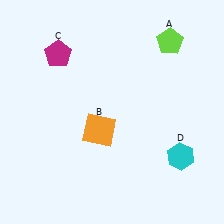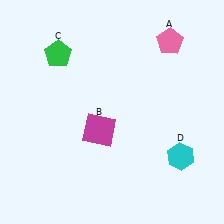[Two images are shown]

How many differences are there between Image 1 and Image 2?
There are 3 differences between the two images.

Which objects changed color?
A changed from lime to pink. B changed from orange to magenta. C changed from magenta to green.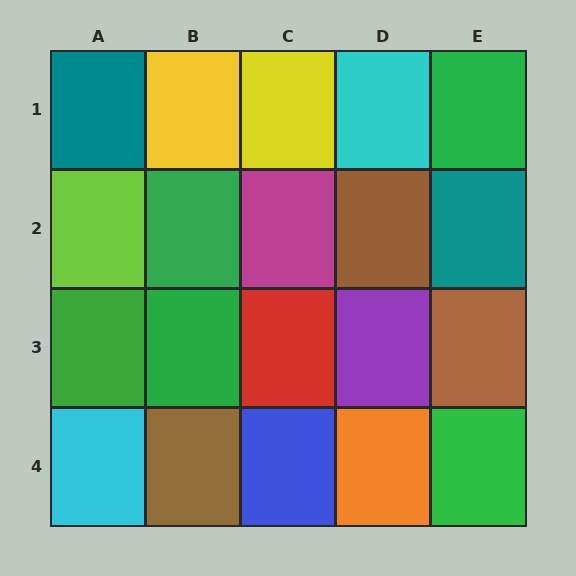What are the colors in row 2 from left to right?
Lime, green, magenta, brown, teal.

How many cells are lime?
1 cell is lime.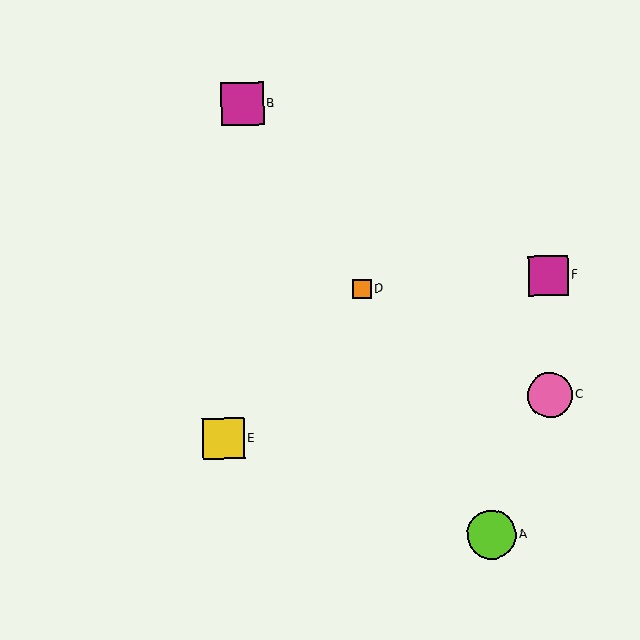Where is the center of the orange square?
The center of the orange square is at (362, 289).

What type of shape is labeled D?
Shape D is an orange square.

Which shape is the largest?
The lime circle (labeled A) is the largest.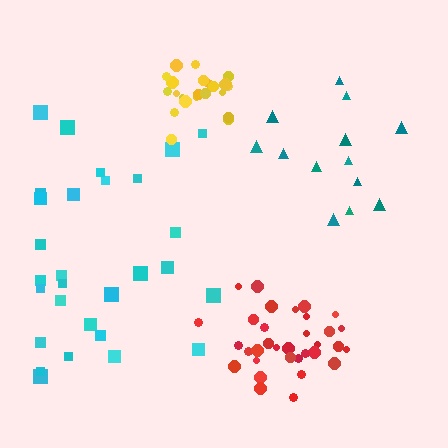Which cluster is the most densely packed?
Yellow.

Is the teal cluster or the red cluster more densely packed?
Red.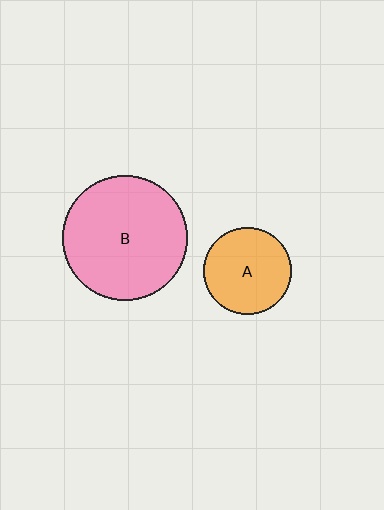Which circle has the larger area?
Circle B (pink).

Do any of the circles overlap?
No, none of the circles overlap.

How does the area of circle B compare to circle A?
Approximately 2.0 times.